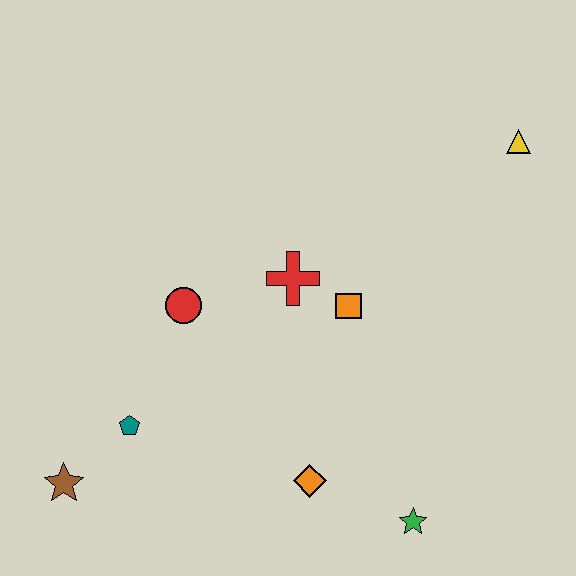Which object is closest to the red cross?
The orange square is closest to the red cross.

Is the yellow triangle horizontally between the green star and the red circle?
No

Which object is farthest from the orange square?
The brown star is farthest from the orange square.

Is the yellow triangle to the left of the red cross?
No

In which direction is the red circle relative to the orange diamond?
The red circle is above the orange diamond.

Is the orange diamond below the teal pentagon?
Yes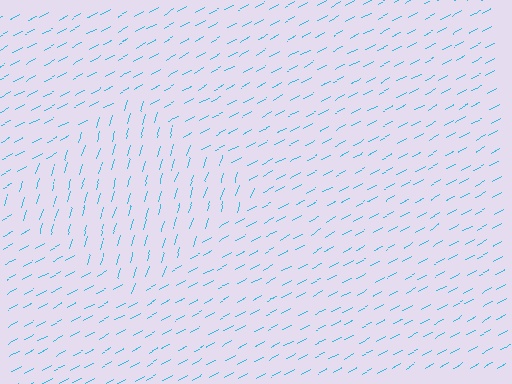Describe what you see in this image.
The image is filled with small cyan line segments. A diamond region in the image has lines oriented differently from the surrounding lines, creating a visible texture boundary.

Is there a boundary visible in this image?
Yes, there is a texture boundary formed by a change in line orientation.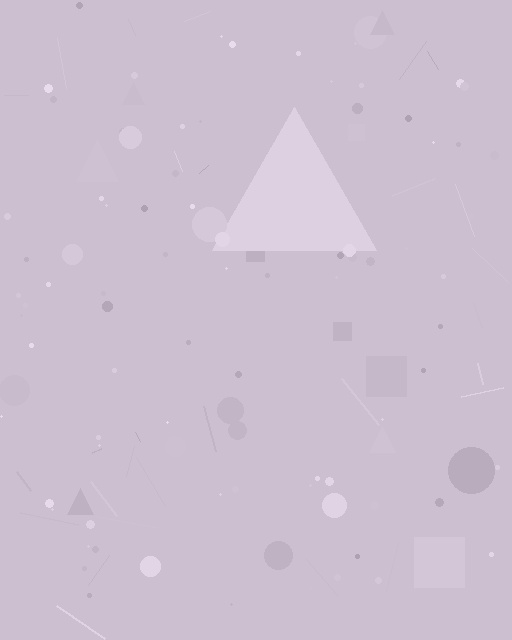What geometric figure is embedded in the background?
A triangle is embedded in the background.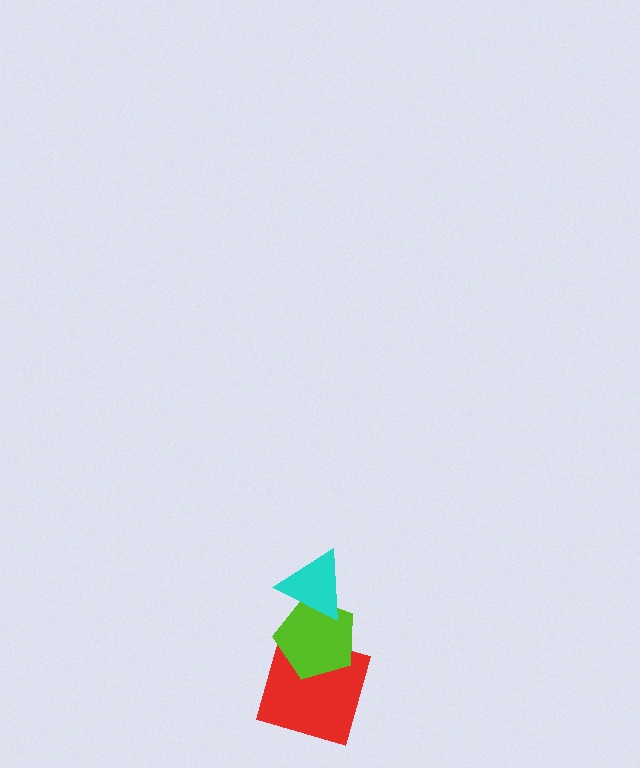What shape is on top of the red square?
The lime pentagon is on top of the red square.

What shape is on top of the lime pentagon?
The cyan triangle is on top of the lime pentagon.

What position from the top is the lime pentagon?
The lime pentagon is 2nd from the top.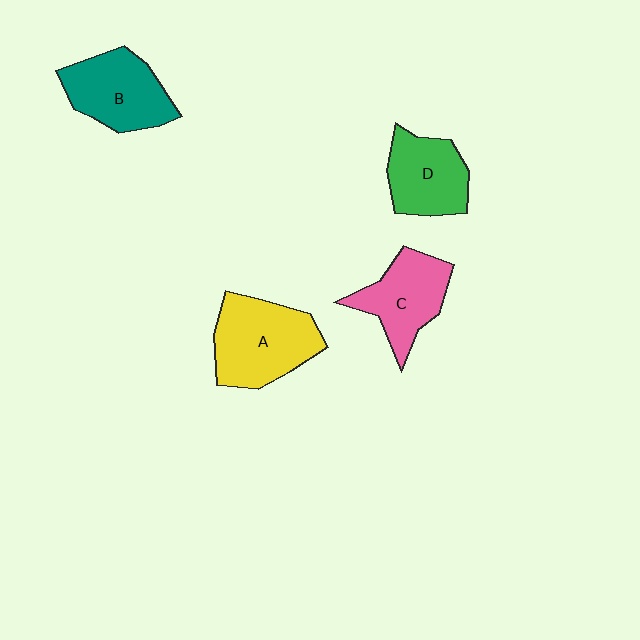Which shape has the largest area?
Shape A (yellow).